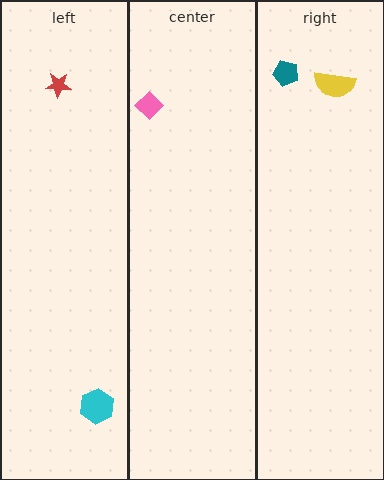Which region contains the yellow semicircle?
The right region.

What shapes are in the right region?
The yellow semicircle, the teal pentagon.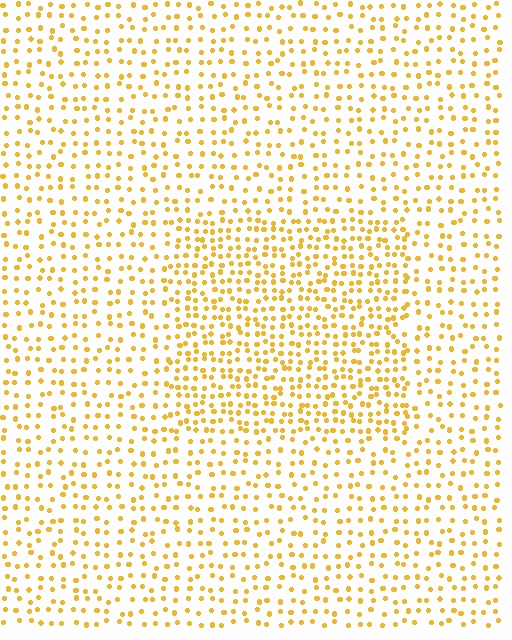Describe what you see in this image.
The image contains small yellow elements arranged at two different densities. A rectangle-shaped region is visible where the elements are more densely packed than the surrounding area.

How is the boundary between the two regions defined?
The boundary is defined by a change in element density (approximately 1.7x ratio). All elements are the same color, size, and shape.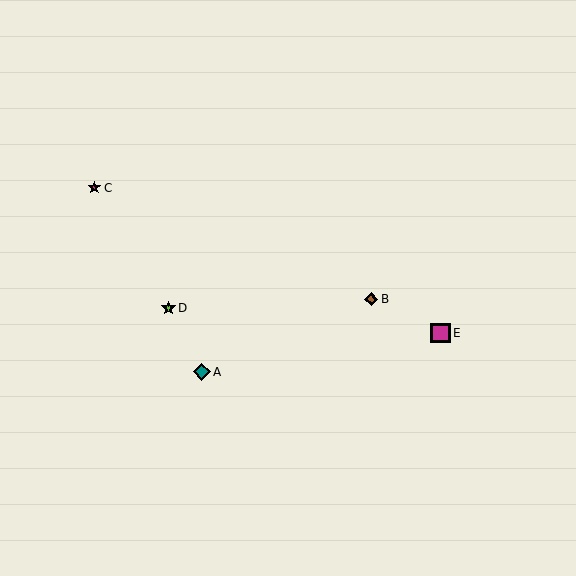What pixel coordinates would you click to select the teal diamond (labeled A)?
Click at (202, 372) to select the teal diamond A.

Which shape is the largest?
The magenta square (labeled E) is the largest.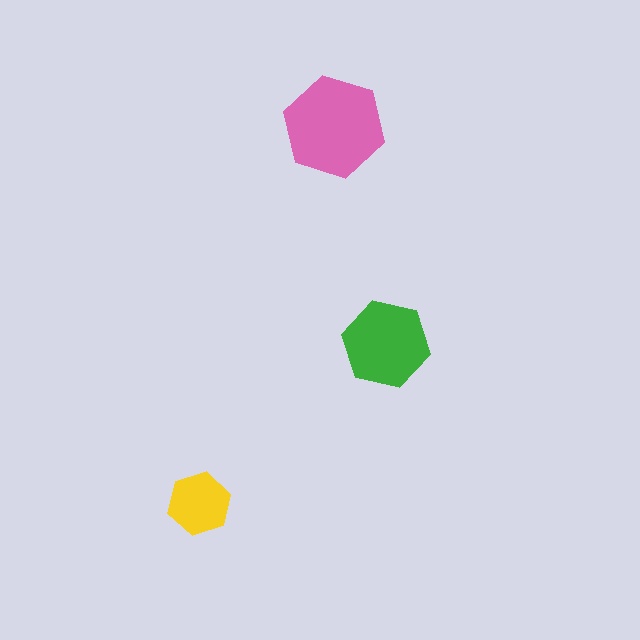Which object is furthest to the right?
The green hexagon is rightmost.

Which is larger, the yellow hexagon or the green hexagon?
The green one.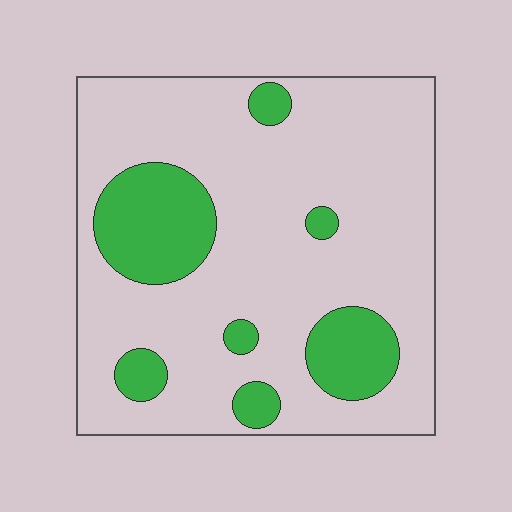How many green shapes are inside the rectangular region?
7.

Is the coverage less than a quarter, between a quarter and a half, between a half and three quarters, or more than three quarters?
Less than a quarter.